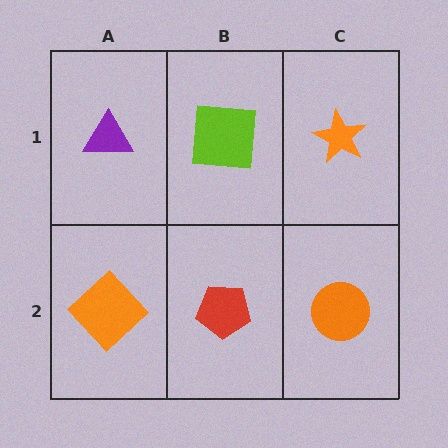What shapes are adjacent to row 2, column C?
An orange star (row 1, column C), a red pentagon (row 2, column B).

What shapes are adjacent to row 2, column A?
A purple triangle (row 1, column A), a red pentagon (row 2, column B).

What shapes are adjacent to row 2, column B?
A lime square (row 1, column B), an orange diamond (row 2, column A), an orange circle (row 2, column C).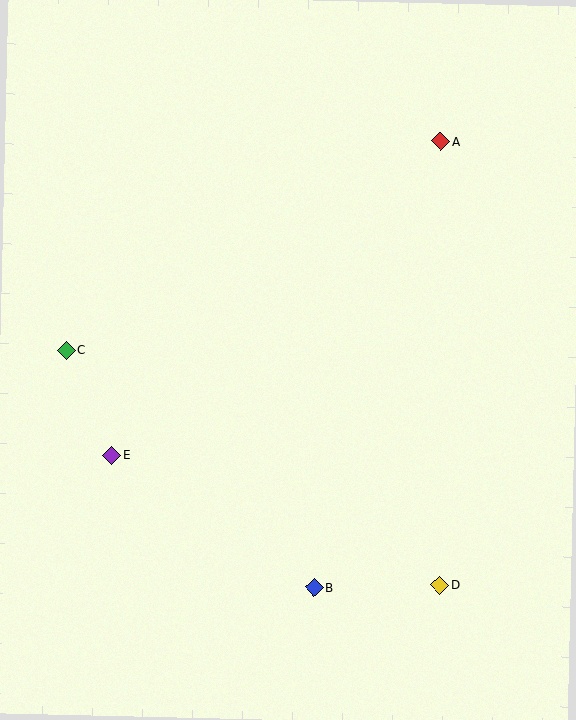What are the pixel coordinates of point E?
Point E is at (112, 455).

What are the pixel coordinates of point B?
Point B is at (314, 587).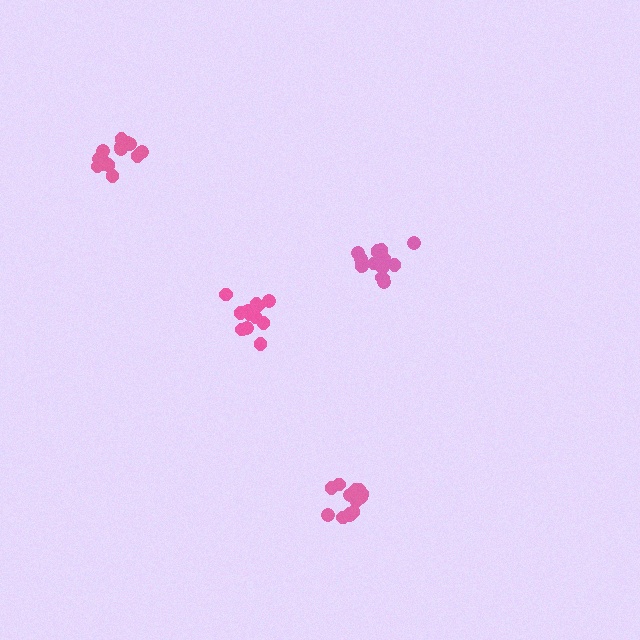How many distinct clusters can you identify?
There are 4 distinct clusters.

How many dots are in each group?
Group 1: 14 dots, Group 2: 14 dots, Group 3: 14 dots, Group 4: 19 dots (61 total).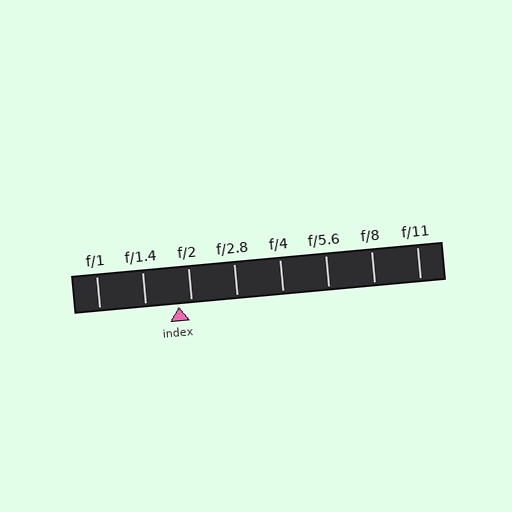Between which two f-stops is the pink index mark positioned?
The index mark is between f/1.4 and f/2.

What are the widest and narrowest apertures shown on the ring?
The widest aperture shown is f/1 and the narrowest is f/11.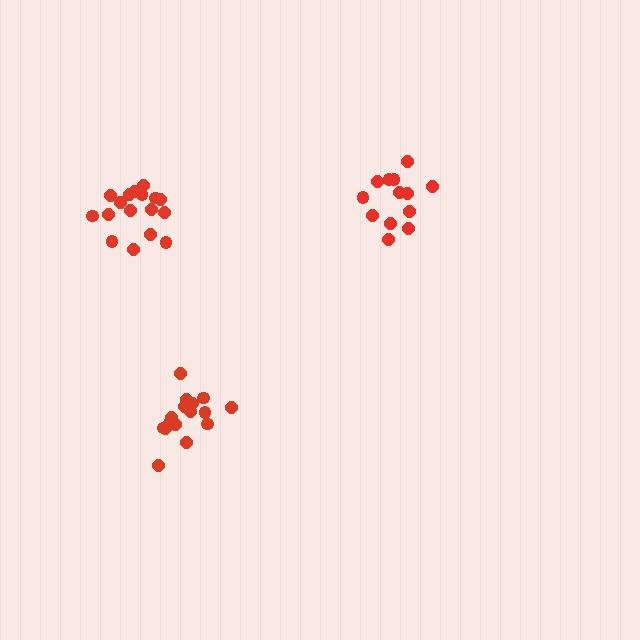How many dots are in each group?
Group 1: 16 dots, Group 2: 13 dots, Group 3: 17 dots (46 total).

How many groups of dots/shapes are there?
There are 3 groups.